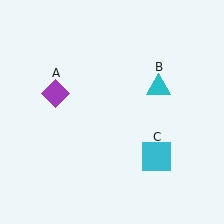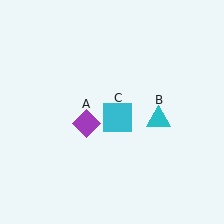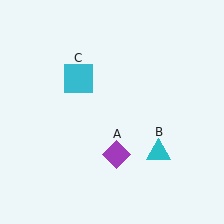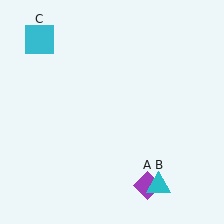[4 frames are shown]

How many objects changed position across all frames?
3 objects changed position: purple diamond (object A), cyan triangle (object B), cyan square (object C).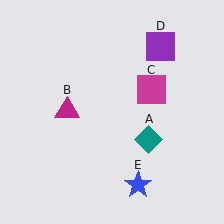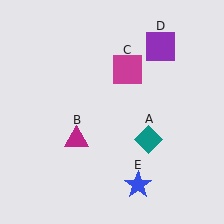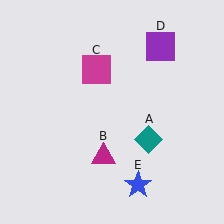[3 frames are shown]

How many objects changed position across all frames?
2 objects changed position: magenta triangle (object B), magenta square (object C).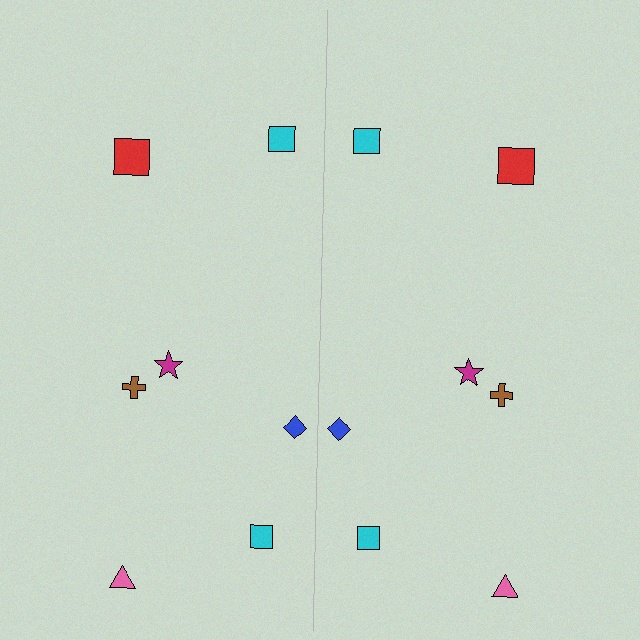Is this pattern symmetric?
Yes, this pattern has bilateral (reflection) symmetry.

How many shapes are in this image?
There are 14 shapes in this image.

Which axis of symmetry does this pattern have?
The pattern has a vertical axis of symmetry running through the center of the image.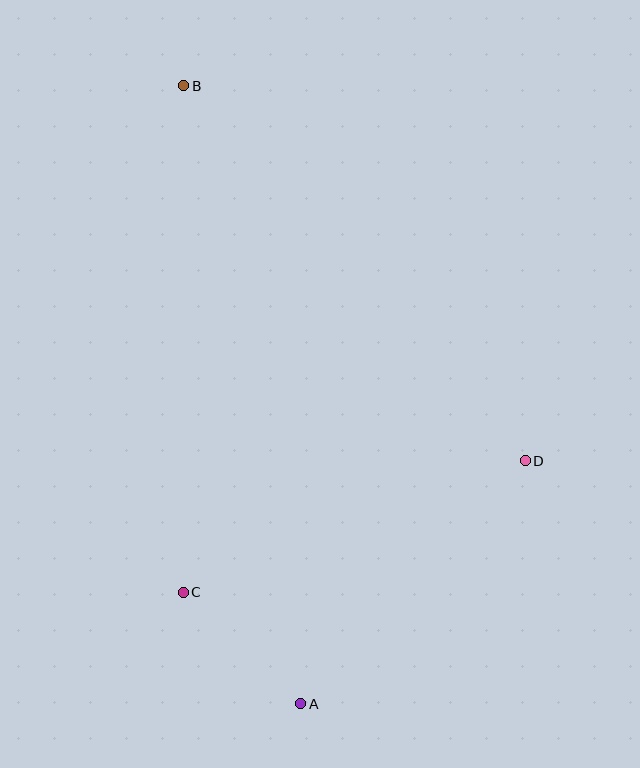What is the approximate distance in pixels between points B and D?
The distance between B and D is approximately 507 pixels.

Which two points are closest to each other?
Points A and C are closest to each other.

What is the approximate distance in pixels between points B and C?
The distance between B and C is approximately 507 pixels.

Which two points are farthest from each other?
Points A and B are farthest from each other.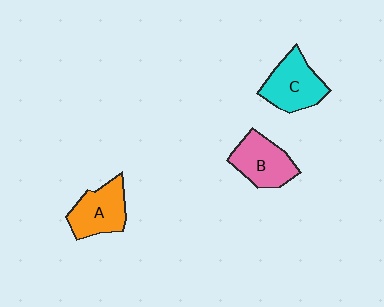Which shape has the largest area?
Shape C (cyan).